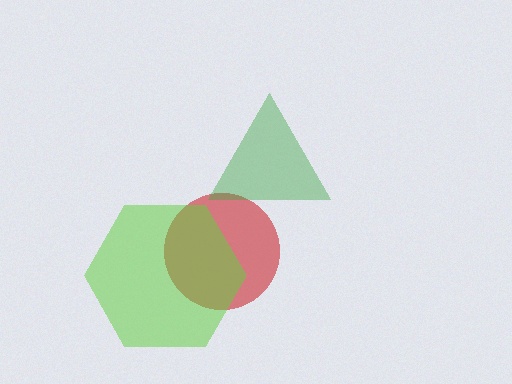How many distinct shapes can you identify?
There are 3 distinct shapes: a red circle, a lime hexagon, a green triangle.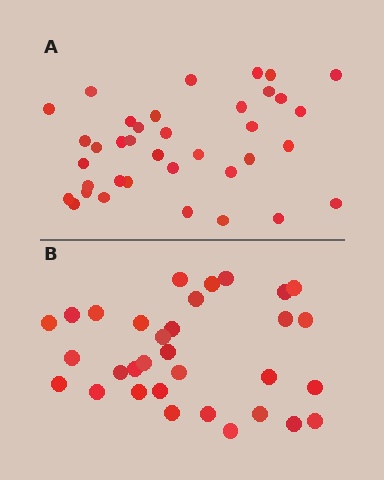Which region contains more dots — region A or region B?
Region A (the top region) has more dots.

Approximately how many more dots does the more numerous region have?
Region A has about 5 more dots than region B.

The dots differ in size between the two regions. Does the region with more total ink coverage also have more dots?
No. Region B has more total ink coverage because its dots are larger, but region A actually contains more individual dots. Total area can be misleading — the number of items is what matters here.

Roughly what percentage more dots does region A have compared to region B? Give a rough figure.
About 15% more.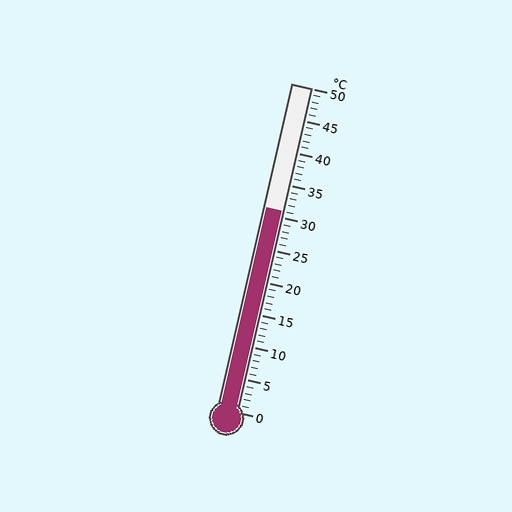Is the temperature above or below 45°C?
The temperature is below 45°C.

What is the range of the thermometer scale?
The thermometer scale ranges from 0°C to 50°C.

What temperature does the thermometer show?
The thermometer shows approximately 31°C.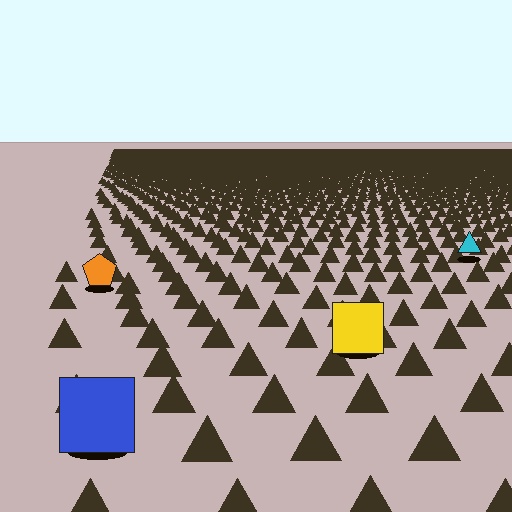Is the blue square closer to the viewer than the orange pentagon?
Yes. The blue square is closer — you can tell from the texture gradient: the ground texture is coarser near it.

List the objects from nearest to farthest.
From nearest to farthest: the blue square, the yellow square, the orange pentagon, the cyan triangle.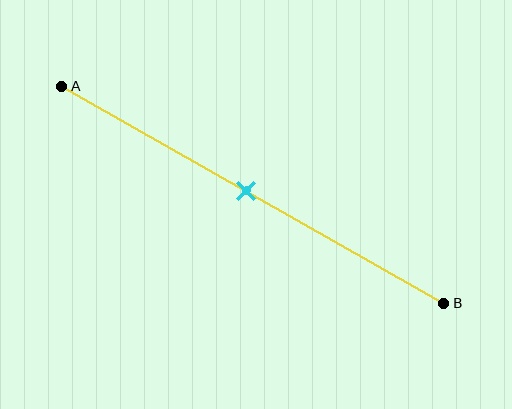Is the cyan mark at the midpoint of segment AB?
Yes, the mark is approximately at the midpoint.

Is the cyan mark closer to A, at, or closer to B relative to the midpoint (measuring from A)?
The cyan mark is approximately at the midpoint of segment AB.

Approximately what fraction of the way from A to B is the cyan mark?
The cyan mark is approximately 50% of the way from A to B.